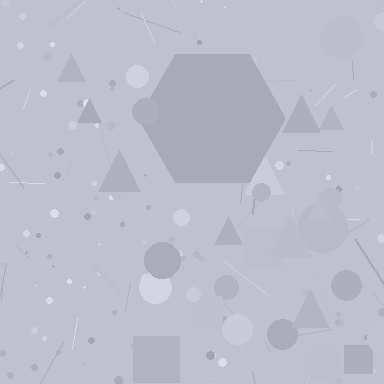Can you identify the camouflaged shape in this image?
The camouflaged shape is a hexagon.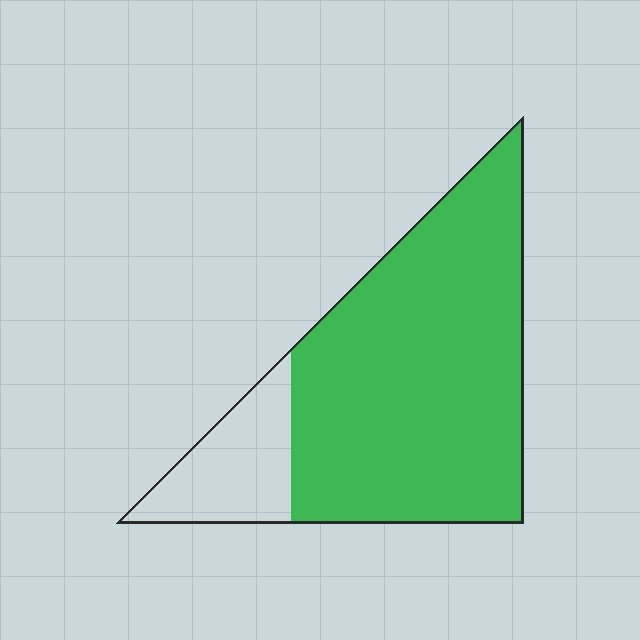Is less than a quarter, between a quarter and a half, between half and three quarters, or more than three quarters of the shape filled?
More than three quarters.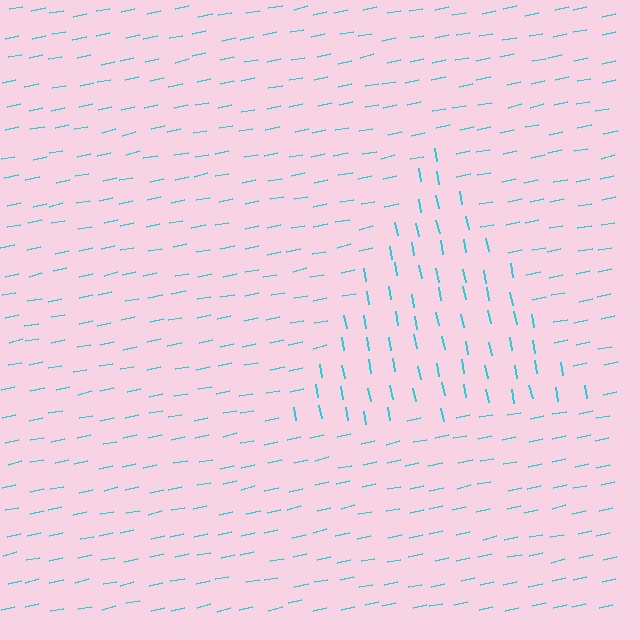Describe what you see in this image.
The image is filled with small cyan line segments. A triangle region in the image has lines oriented differently from the surrounding lines, creating a visible texture boundary.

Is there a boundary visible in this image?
Yes, there is a texture boundary formed by a change in line orientation.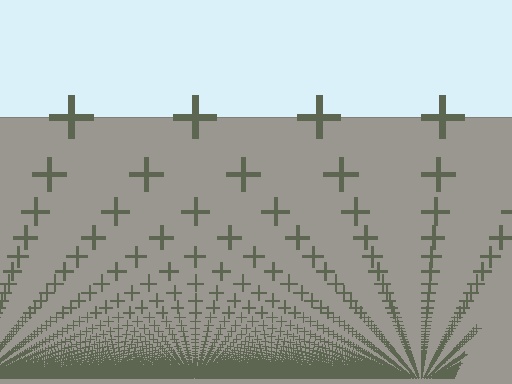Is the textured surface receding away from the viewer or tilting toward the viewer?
The surface appears to tilt toward the viewer. Texture elements get larger and sparser toward the top.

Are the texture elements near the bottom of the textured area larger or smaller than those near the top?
Smaller. The gradient is inverted — elements near the bottom are smaller and denser.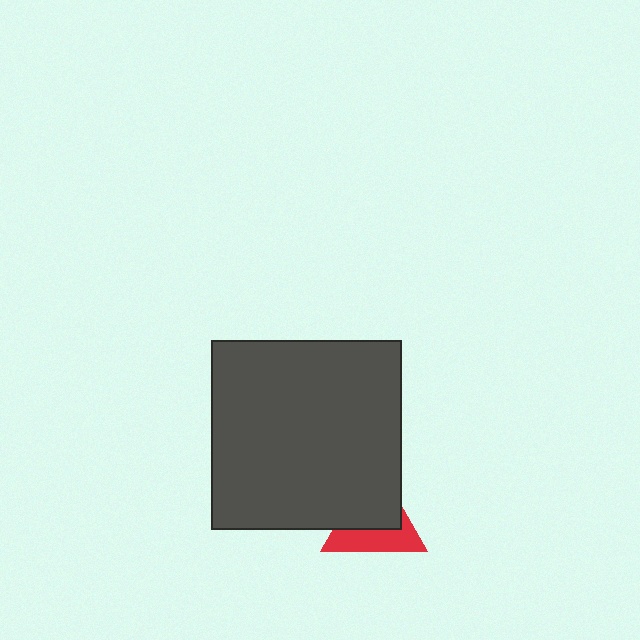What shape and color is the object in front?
The object in front is a dark gray square.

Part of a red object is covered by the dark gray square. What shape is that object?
It is a triangle.